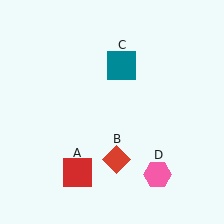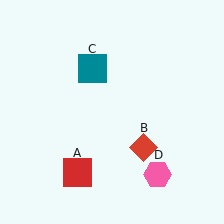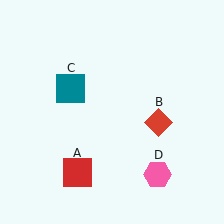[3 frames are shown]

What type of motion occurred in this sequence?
The red diamond (object B), teal square (object C) rotated counterclockwise around the center of the scene.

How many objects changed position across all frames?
2 objects changed position: red diamond (object B), teal square (object C).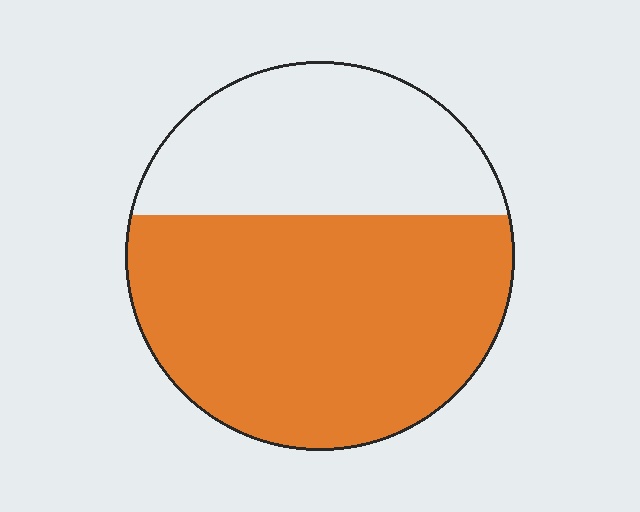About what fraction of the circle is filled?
About five eighths (5/8).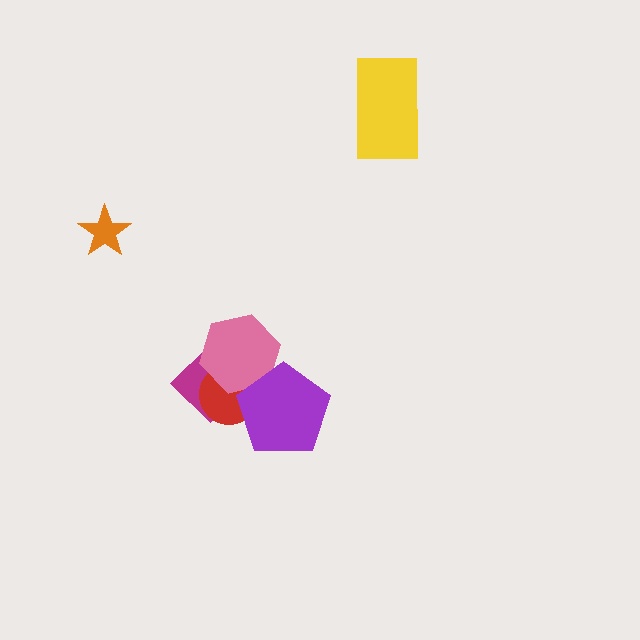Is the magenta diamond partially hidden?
Yes, it is partially covered by another shape.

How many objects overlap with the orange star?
0 objects overlap with the orange star.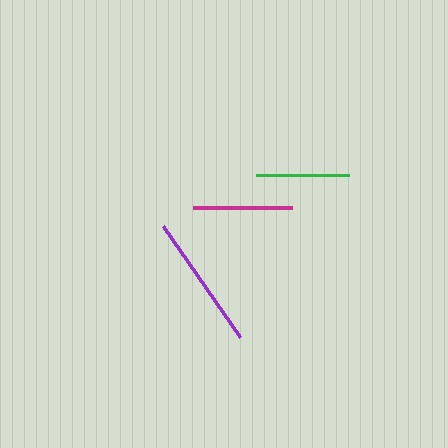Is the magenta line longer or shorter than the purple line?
The purple line is longer than the magenta line.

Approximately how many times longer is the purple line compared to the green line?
The purple line is approximately 1.4 times the length of the green line.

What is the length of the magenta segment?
The magenta segment is approximately 99 pixels long.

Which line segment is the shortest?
The green line is the shortest at approximately 94 pixels.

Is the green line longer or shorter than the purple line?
The purple line is longer than the green line.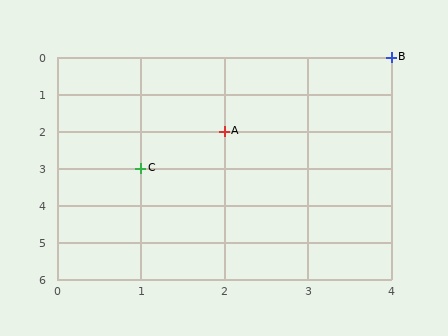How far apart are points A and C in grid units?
Points A and C are 1 column and 1 row apart (about 1.4 grid units diagonally).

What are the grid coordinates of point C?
Point C is at grid coordinates (1, 3).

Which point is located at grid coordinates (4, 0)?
Point B is at (4, 0).